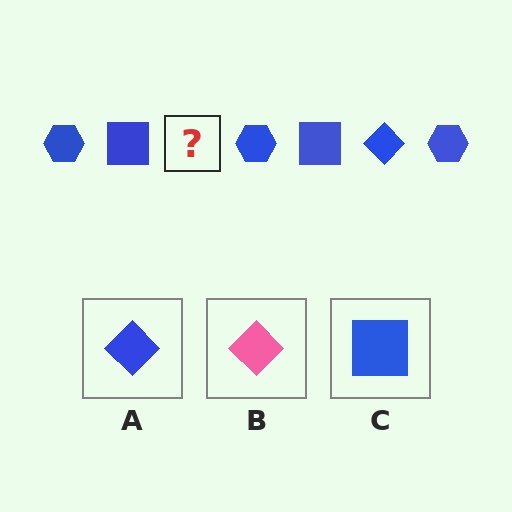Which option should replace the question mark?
Option A.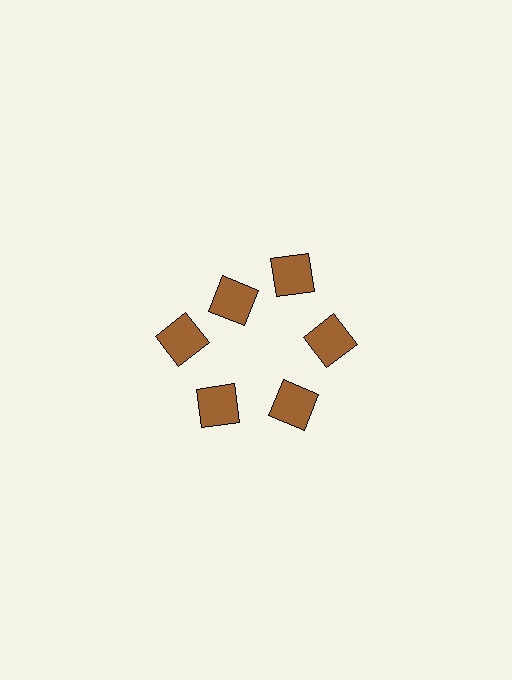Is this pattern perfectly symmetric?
No. The 6 brown squares are arranged in a ring, but one element near the 11 o'clock position is pulled inward toward the center, breaking the 6-fold rotational symmetry.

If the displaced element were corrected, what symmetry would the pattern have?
It would have 6-fold rotational symmetry — the pattern would map onto itself every 60 degrees.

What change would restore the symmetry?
The symmetry would be restored by moving it outward, back onto the ring so that all 6 squares sit at equal angles and equal distance from the center.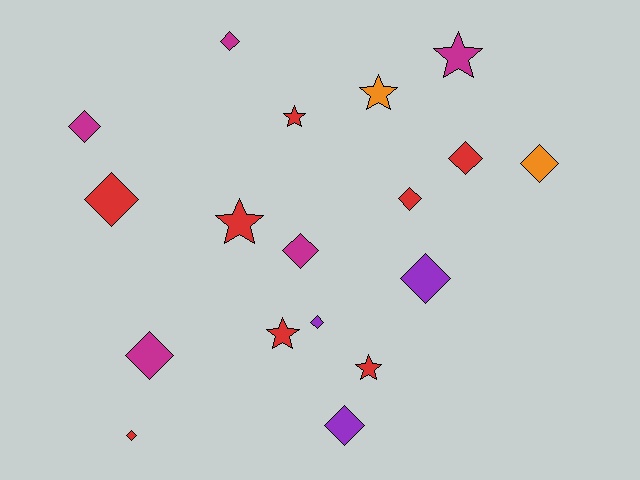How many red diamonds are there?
There are 4 red diamonds.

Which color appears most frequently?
Red, with 8 objects.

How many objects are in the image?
There are 18 objects.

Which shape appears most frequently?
Diamond, with 12 objects.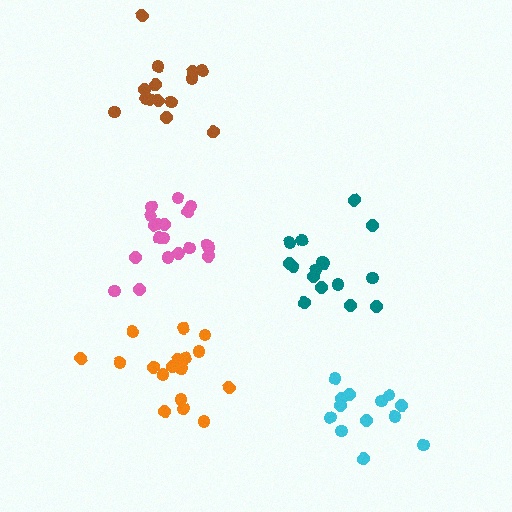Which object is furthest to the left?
The brown cluster is leftmost.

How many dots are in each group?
Group 1: 14 dots, Group 2: 19 dots, Group 3: 16 dots, Group 4: 13 dots, Group 5: 18 dots (80 total).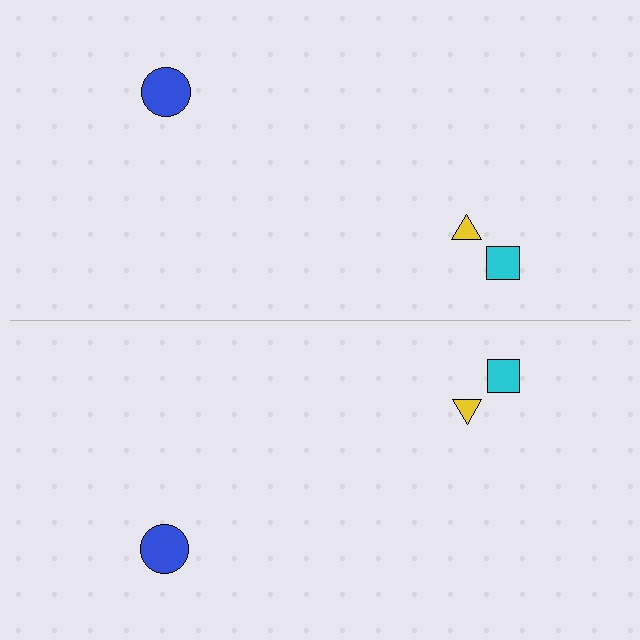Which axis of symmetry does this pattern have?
The pattern has a horizontal axis of symmetry running through the center of the image.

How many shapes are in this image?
There are 6 shapes in this image.